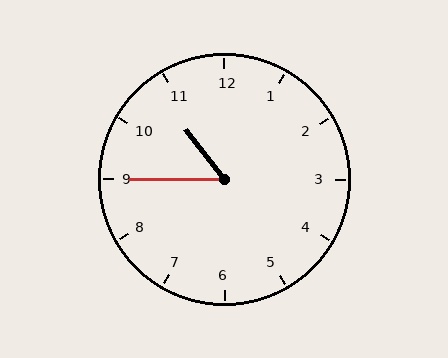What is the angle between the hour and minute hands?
Approximately 52 degrees.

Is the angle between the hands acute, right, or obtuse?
It is acute.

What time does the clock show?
10:45.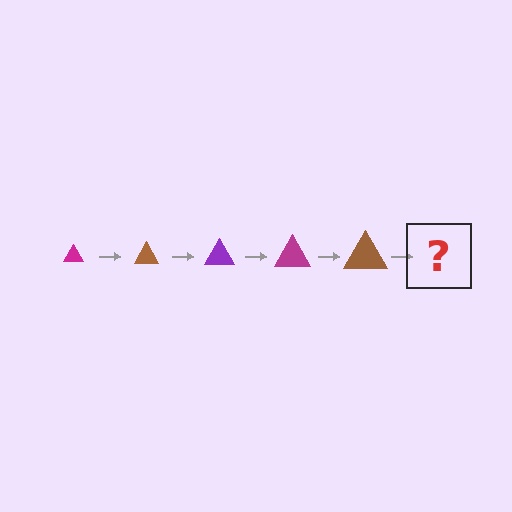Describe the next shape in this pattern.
It should be a purple triangle, larger than the previous one.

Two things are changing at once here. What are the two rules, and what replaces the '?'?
The two rules are that the triangle grows larger each step and the color cycles through magenta, brown, and purple. The '?' should be a purple triangle, larger than the previous one.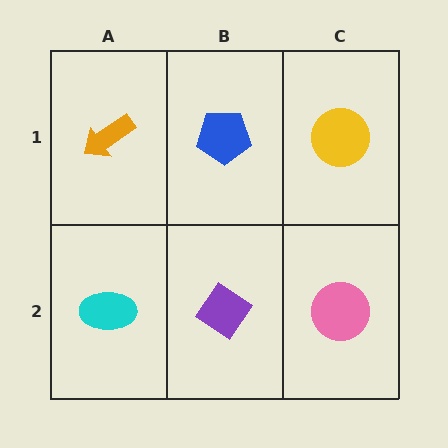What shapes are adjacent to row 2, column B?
A blue pentagon (row 1, column B), a cyan ellipse (row 2, column A), a pink circle (row 2, column C).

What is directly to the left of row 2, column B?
A cyan ellipse.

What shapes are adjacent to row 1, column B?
A purple diamond (row 2, column B), an orange arrow (row 1, column A), a yellow circle (row 1, column C).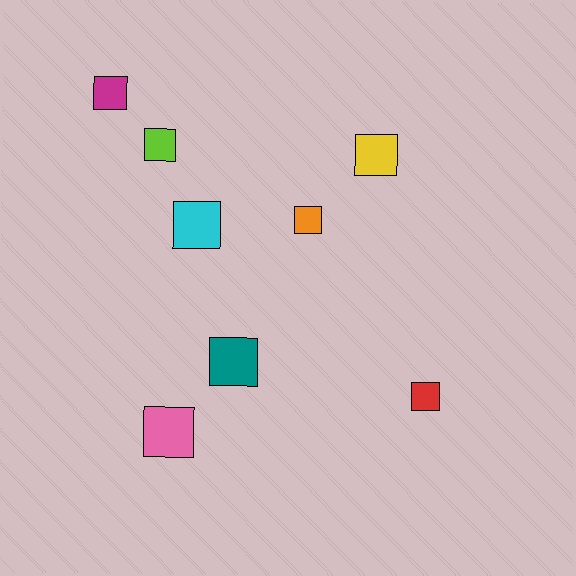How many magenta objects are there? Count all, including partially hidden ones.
There is 1 magenta object.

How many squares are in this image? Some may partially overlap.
There are 8 squares.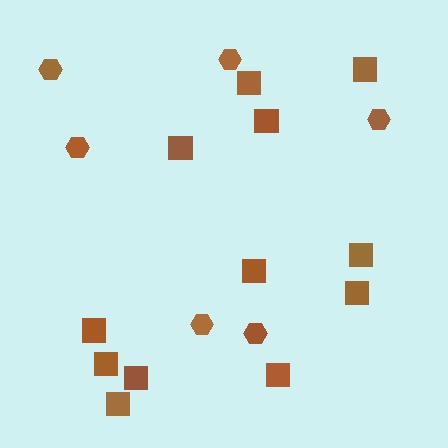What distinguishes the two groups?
There are 2 groups: one group of hexagons (6) and one group of squares (12).